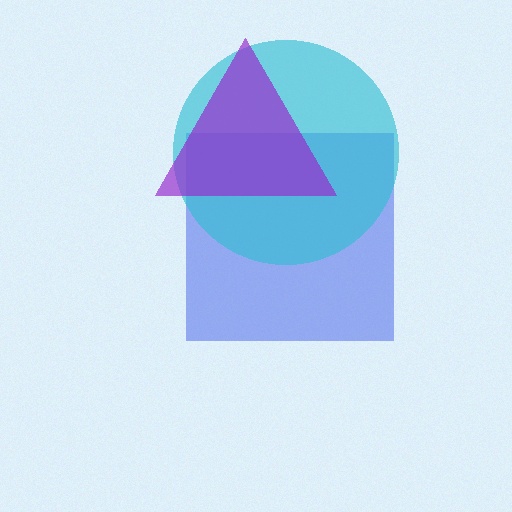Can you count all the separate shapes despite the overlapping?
Yes, there are 3 separate shapes.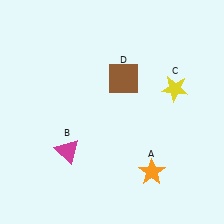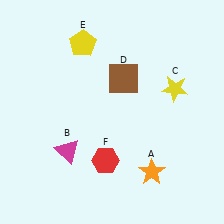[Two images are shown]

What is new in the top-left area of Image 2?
A yellow pentagon (E) was added in the top-left area of Image 2.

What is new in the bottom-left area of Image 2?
A red hexagon (F) was added in the bottom-left area of Image 2.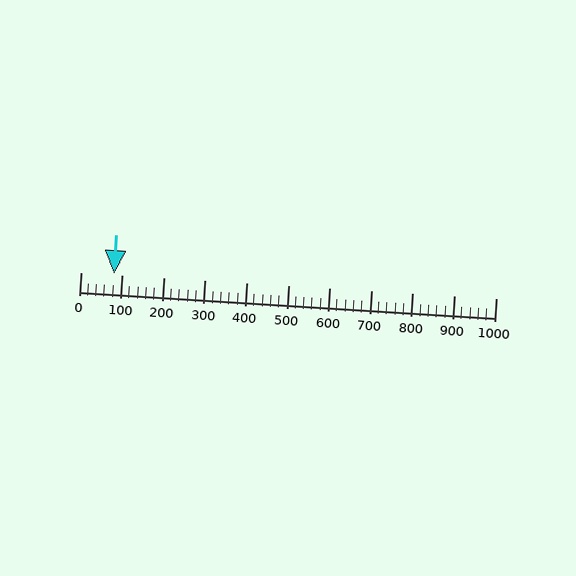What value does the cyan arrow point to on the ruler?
The cyan arrow points to approximately 80.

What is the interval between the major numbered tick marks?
The major tick marks are spaced 100 units apart.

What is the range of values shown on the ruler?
The ruler shows values from 0 to 1000.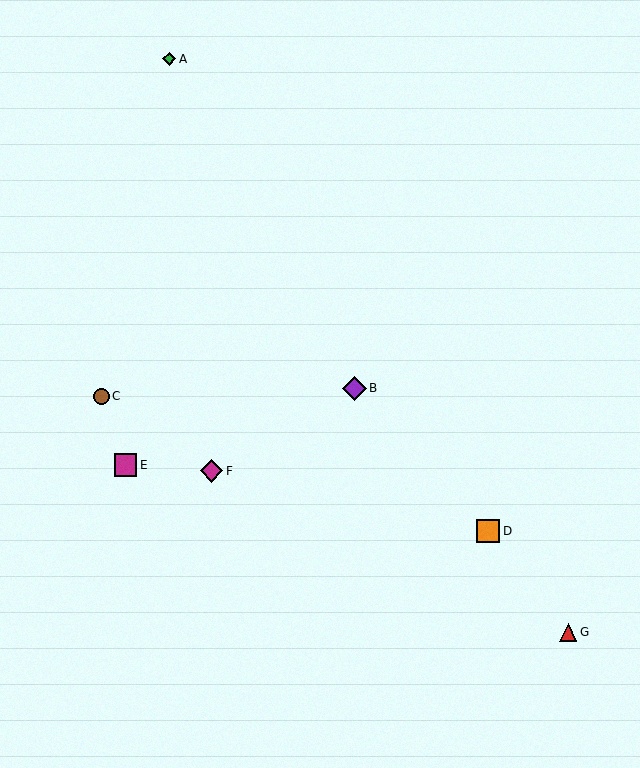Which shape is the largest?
The purple diamond (labeled B) is the largest.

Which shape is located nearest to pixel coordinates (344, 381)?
The purple diamond (labeled B) at (354, 388) is nearest to that location.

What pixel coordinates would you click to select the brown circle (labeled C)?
Click at (101, 396) to select the brown circle C.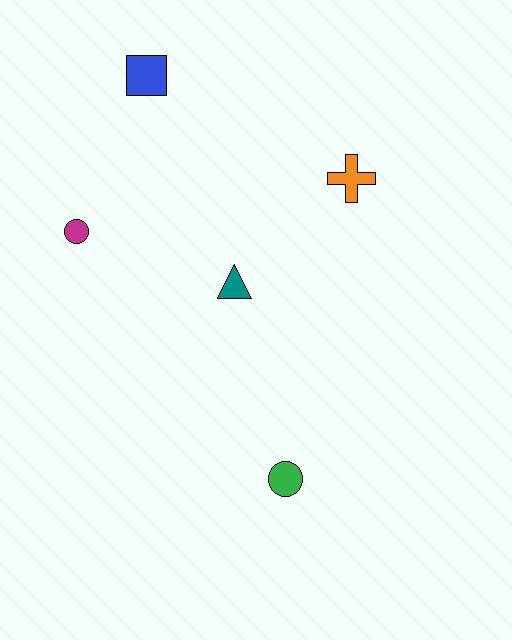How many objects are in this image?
There are 5 objects.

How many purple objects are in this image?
There are no purple objects.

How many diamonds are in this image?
There are no diamonds.